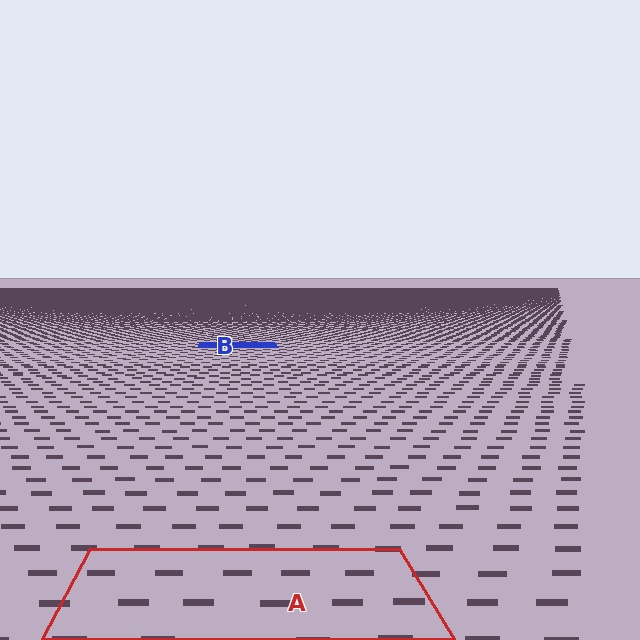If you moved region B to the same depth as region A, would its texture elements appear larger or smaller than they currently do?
They would appear larger. At a closer depth, the same texture elements are projected at a bigger on-screen size.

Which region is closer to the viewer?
Region A is closer. The texture elements there are larger and more spread out.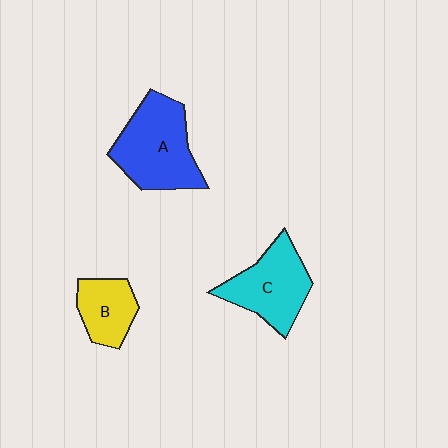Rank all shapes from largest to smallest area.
From largest to smallest: A (blue), C (cyan), B (yellow).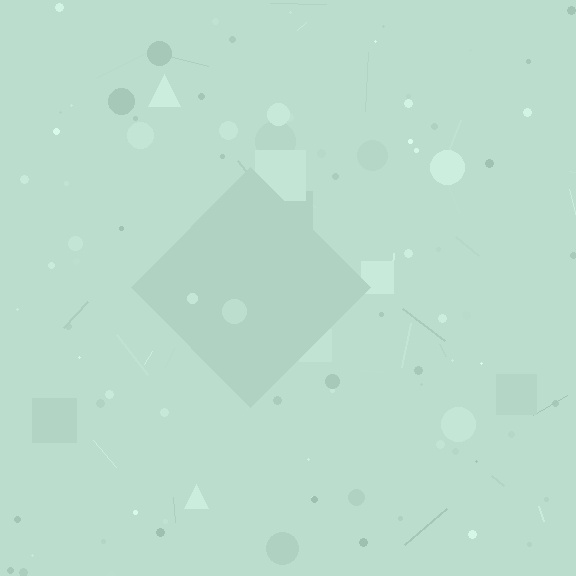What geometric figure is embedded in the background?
A diamond is embedded in the background.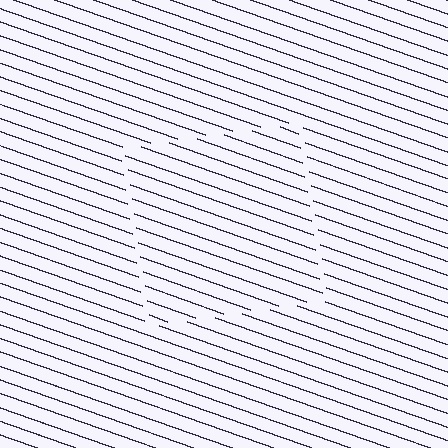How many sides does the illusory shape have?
4 sides — the line-ends trace a square.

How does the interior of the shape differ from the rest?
The interior of the shape contains the same grating, shifted by half a period — the contour is defined by the phase discontinuity where line-ends from the inner and outer gratings abut.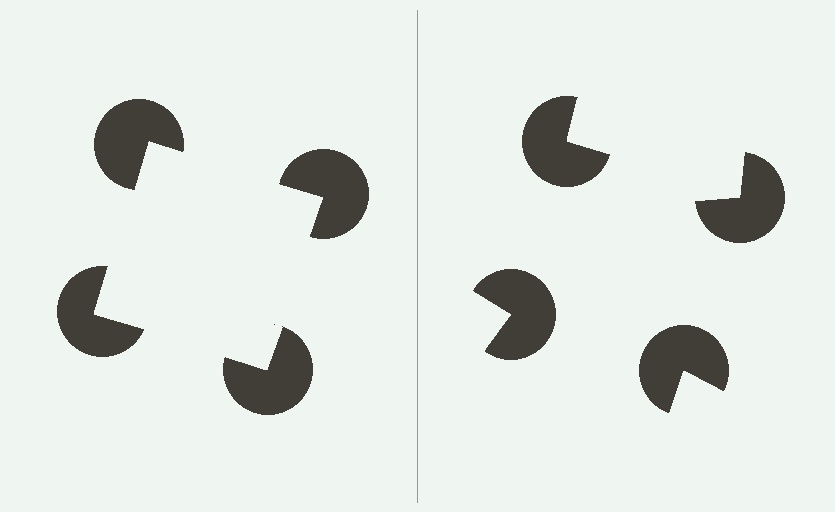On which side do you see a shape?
An illusory square appears on the left side. On the right side the wedge cuts are rotated, so no coherent shape forms.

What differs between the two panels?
The pac-man discs are positioned identically on both sides; only the wedge orientations differ. On the left they align to a square; on the right they are misaligned.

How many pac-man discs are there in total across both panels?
8 — 4 on each side.